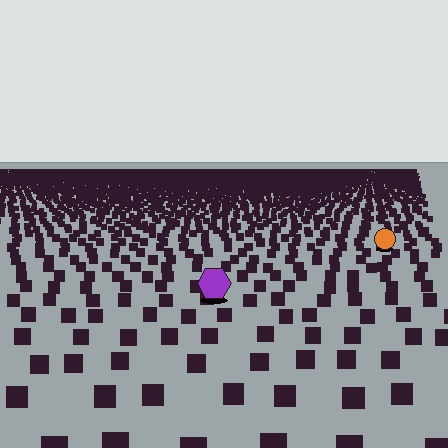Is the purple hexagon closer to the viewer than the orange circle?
Yes. The purple hexagon is closer — you can tell from the texture gradient: the ground texture is coarser near it.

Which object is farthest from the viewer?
The orange circle is farthest from the viewer. It appears smaller and the ground texture around it is denser.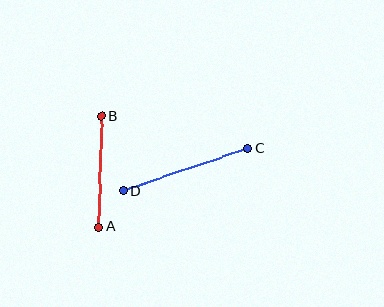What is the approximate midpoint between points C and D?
The midpoint is at approximately (185, 170) pixels.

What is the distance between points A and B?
The distance is approximately 111 pixels.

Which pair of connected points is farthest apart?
Points C and D are farthest apart.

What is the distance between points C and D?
The distance is approximately 132 pixels.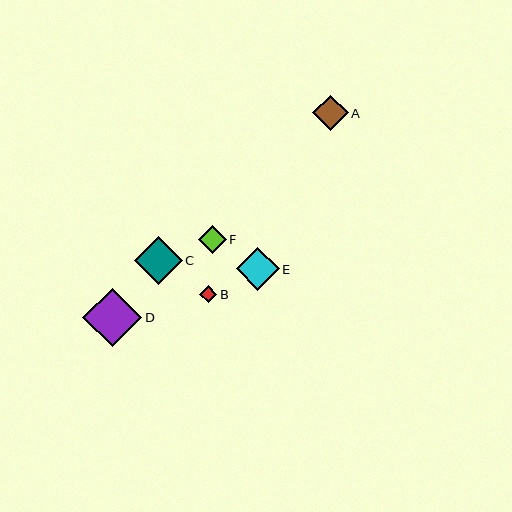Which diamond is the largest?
Diamond D is the largest with a size of approximately 59 pixels.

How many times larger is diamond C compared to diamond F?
Diamond C is approximately 1.7 times the size of diamond F.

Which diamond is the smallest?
Diamond B is the smallest with a size of approximately 17 pixels.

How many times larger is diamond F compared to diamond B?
Diamond F is approximately 1.6 times the size of diamond B.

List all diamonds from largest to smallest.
From largest to smallest: D, C, E, A, F, B.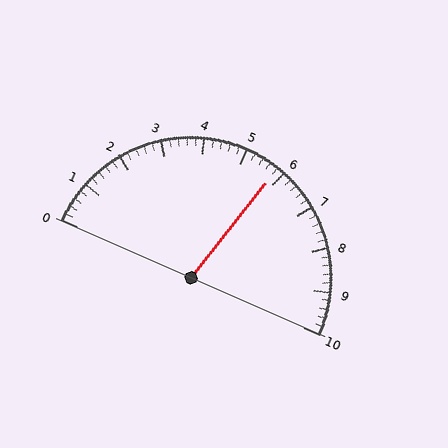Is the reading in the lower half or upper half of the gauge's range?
The reading is in the upper half of the range (0 to 10).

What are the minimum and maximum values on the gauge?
The gauge ranges from 0 to 10.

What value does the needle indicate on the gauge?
The needle indicates approximately 5.8.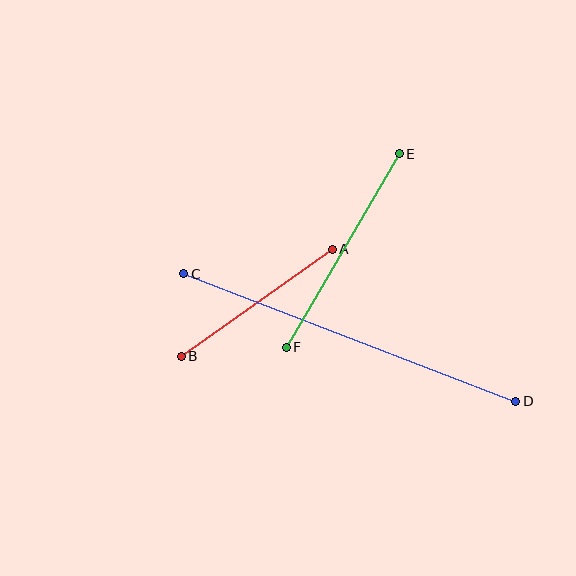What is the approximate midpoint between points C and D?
The midpoint is at approximately (350, 338) pixels.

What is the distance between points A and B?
The distance is approximately 185 pixels.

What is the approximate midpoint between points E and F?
The midpoint is at approximately (343, 251) pixels.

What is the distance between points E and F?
The distance is approximately 224 pixels.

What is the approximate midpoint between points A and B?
The midpoint is at approximately (257, 303) pixels.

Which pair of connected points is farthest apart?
Points C and D are farthest apart.